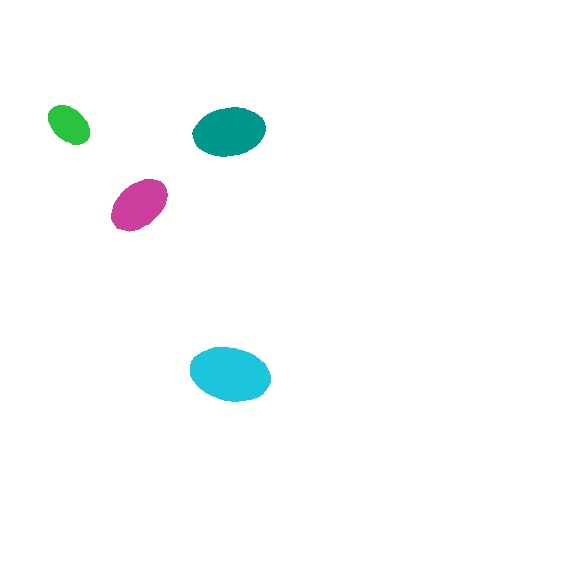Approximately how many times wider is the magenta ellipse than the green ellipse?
About 1.5 times wider.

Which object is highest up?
The green ellipse is topmost.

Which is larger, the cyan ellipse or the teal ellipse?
The cyan one.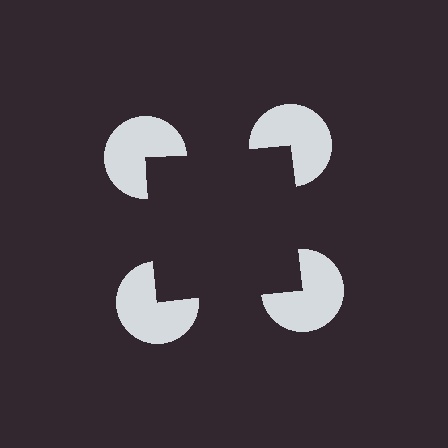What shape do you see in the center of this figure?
An illusory square — its edges are inferred from the aligned wedge cuts in the pac-man discs, not physically drawn.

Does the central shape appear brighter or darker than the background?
It typically appears slightly darker than the background, even though no actual brightness change is drawn.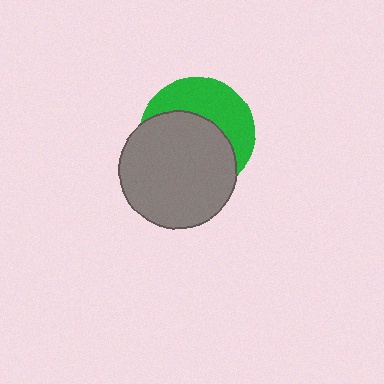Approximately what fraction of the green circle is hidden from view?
Roughly 59% of the green circle is hidden behind the gray circle.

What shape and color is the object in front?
The object in front is a gray circle.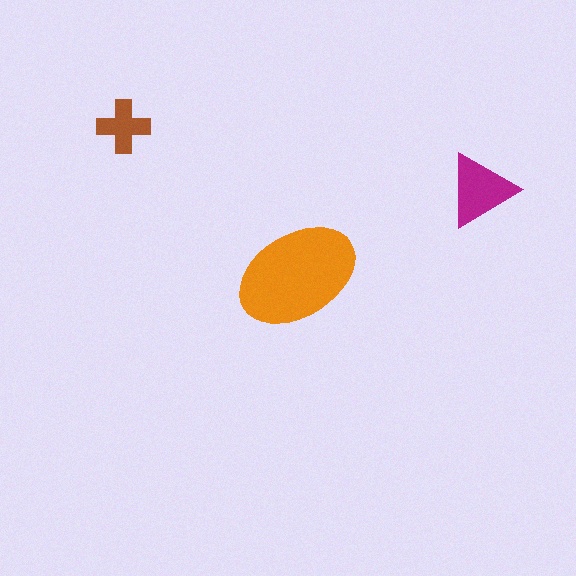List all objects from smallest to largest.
The brown cross, the magenta triangle, the orange ellipse.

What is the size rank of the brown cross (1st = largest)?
3rd.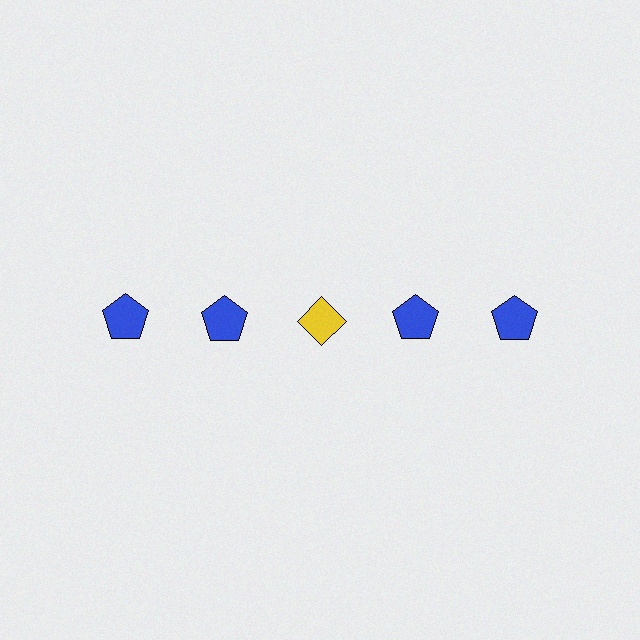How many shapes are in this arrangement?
There are 5 shapes arranged in a grid pattern.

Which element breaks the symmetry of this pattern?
The yellow diamond in the top row, center column breaks the symmetry. All other shapes are blue pentagons.